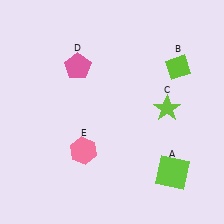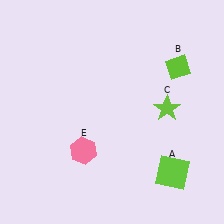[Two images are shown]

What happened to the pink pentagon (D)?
The pink pentagon (D) was removed in Image 2. It was in the top-left area of Image 1.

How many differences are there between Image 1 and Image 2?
There is 1 difference between the two images.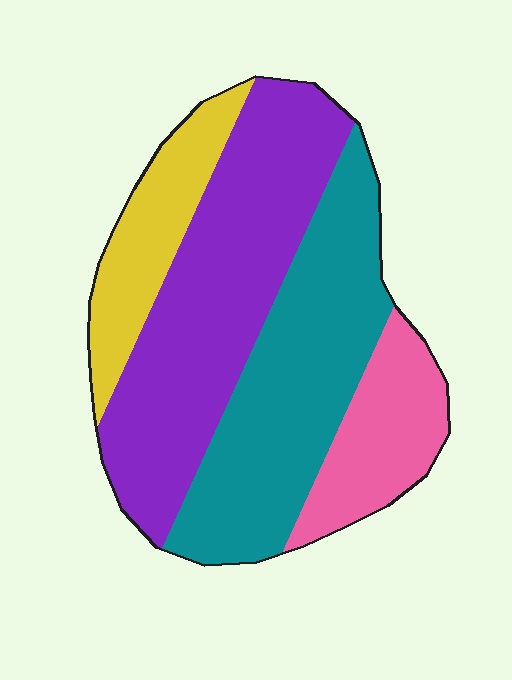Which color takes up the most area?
Purple, at roughly 40%.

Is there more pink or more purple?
Purple.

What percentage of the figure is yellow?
Yellow covers around 15% of the figure.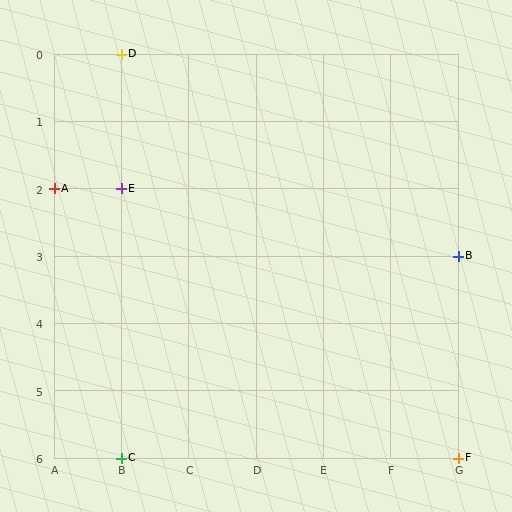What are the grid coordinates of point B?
Point B is at grid coordinates (G, 3).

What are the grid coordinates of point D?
Point D is at grid coordinates (B, 0).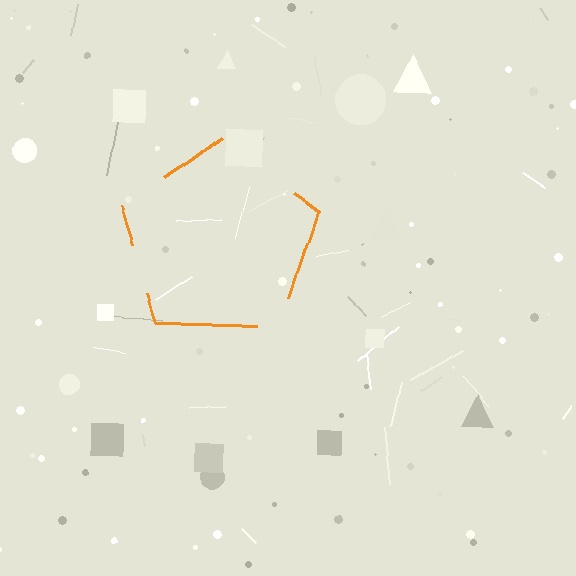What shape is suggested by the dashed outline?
The dashed outline suggests a pentagon.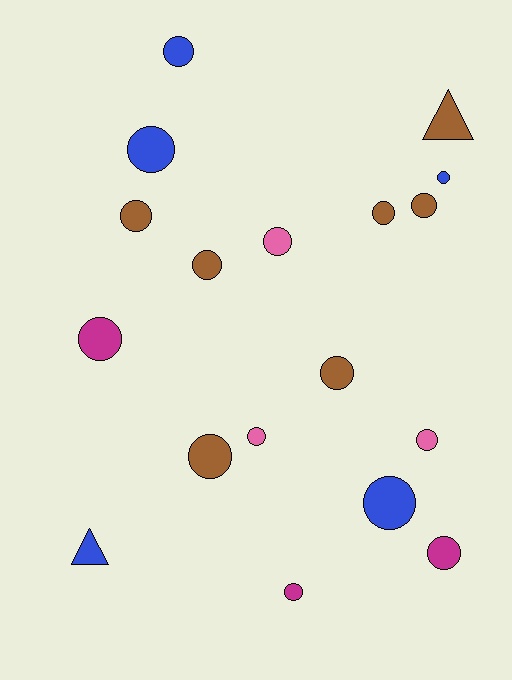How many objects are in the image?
There are 18 objects.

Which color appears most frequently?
Brown, with 7 objects.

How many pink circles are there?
There are 3 pink circles.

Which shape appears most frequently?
Circle, with 16 objects.